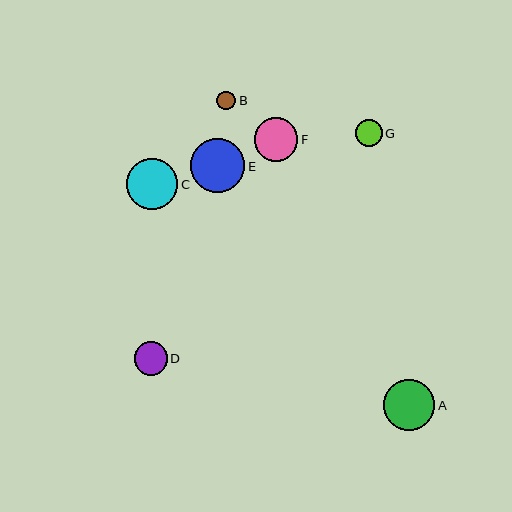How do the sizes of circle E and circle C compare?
Circle E and circle C are approximately the same size.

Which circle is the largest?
Circle E is the largest with a size of approximately 54 pixels.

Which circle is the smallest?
Circle B is the smallest with a size of approximately 19 pixels.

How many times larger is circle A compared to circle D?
Circle A is approximately 1.5 times the size of circle D.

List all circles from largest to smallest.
From largest to smallest: E, A, C, F, D, G, B.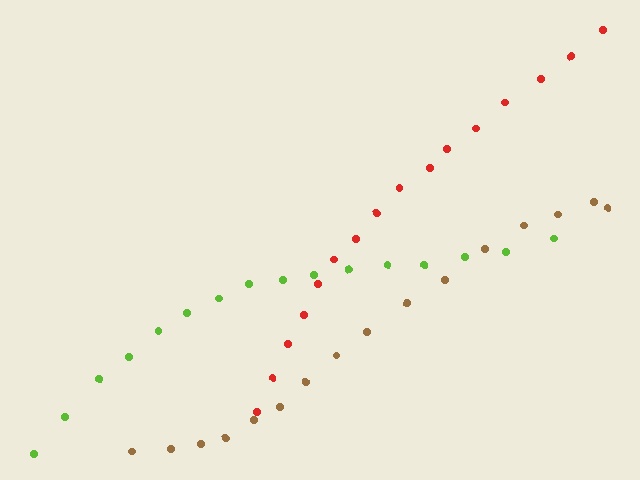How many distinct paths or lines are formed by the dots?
There are 3 distinct paths.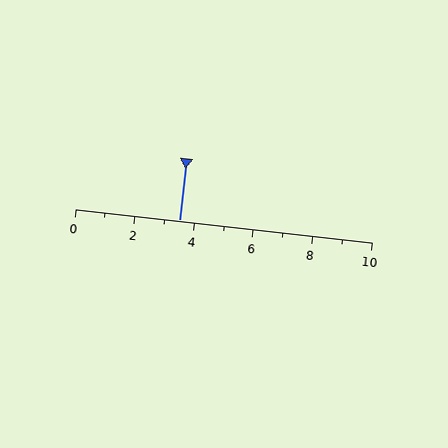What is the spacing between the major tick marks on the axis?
The major ticks are spaced 2 apart.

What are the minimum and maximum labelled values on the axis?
The axis runs from 0 to 10.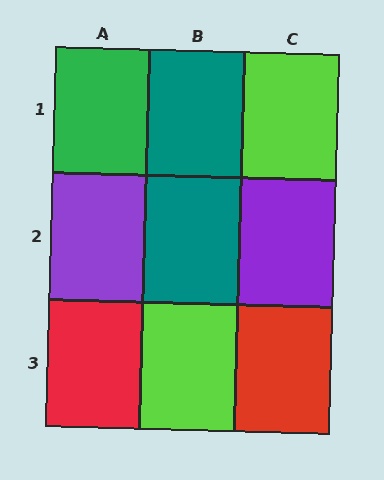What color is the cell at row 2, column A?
Purple.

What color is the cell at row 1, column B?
Teal.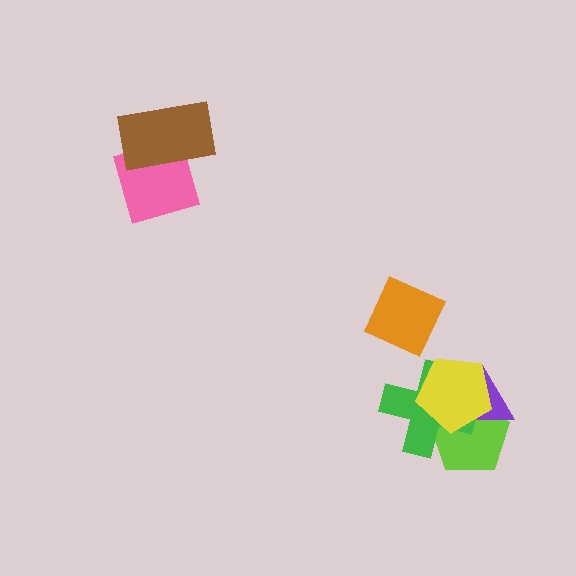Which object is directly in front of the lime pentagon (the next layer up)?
The purple triangle is directly in front of the lime pentagon.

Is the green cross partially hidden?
Yes, it is partially covered by another shape.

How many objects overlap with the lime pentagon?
3 objects overlap with the lime pentagon.